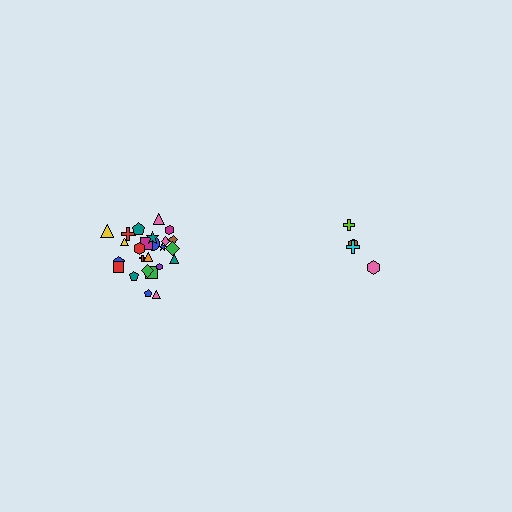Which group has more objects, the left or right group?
The left group.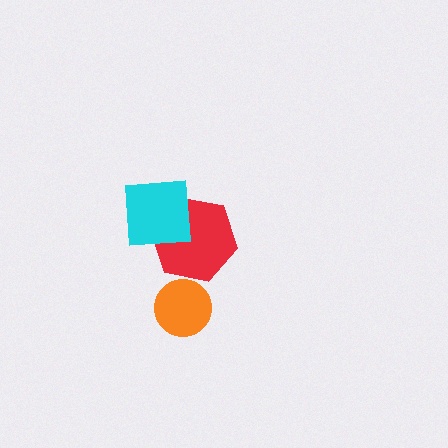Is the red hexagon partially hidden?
Yes, it is partially covered by another shape.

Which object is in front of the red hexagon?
The cyan square is in front of the red hexagon.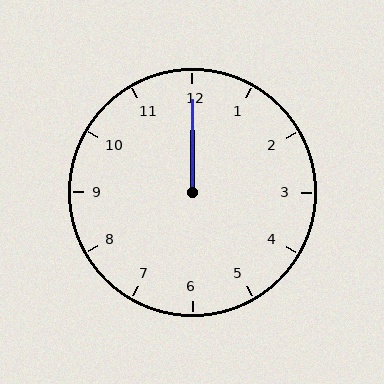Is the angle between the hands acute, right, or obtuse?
It is acute.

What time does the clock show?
12:00.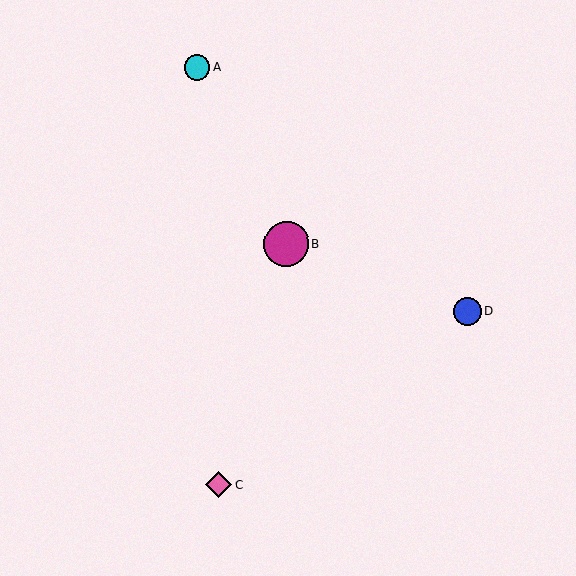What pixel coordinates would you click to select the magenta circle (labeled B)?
Click at (286, 244) to select the magenta circle B.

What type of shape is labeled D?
Shape D is a blue circle.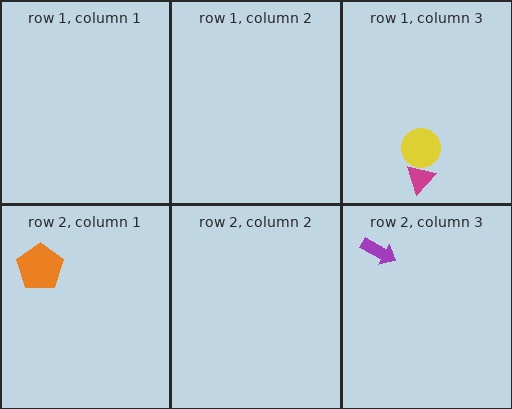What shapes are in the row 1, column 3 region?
The magenta triangle, the yellow circle.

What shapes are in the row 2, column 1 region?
The orange pentagon.